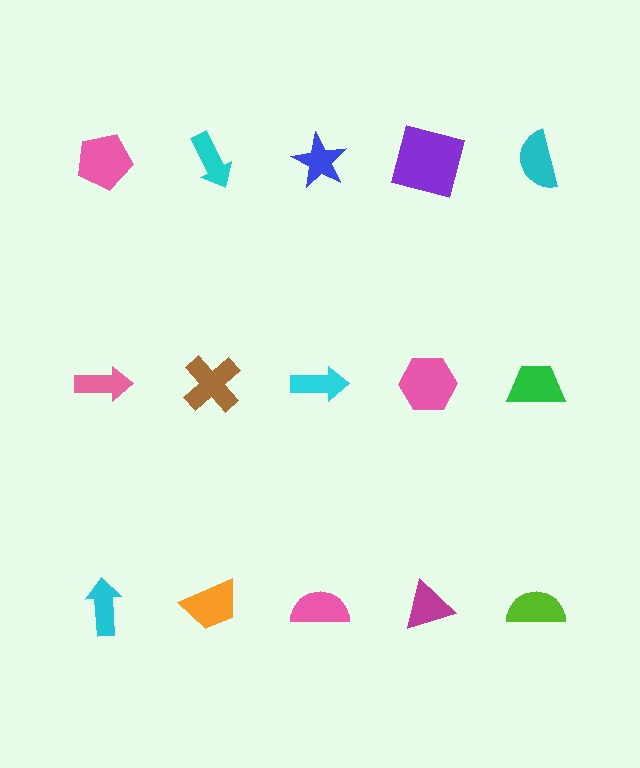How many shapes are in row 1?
5 shapes.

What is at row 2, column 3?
A cyan arrow.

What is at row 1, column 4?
A purple square.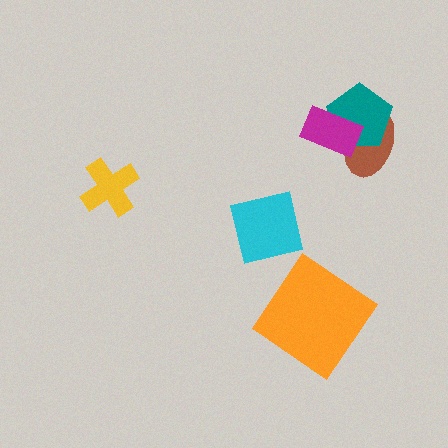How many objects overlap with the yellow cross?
0 objects overlap with the yellow cross.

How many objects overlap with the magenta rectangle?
2 objects overlap with the magenta rectangle.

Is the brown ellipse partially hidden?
Yes, it is partially covered by another shape.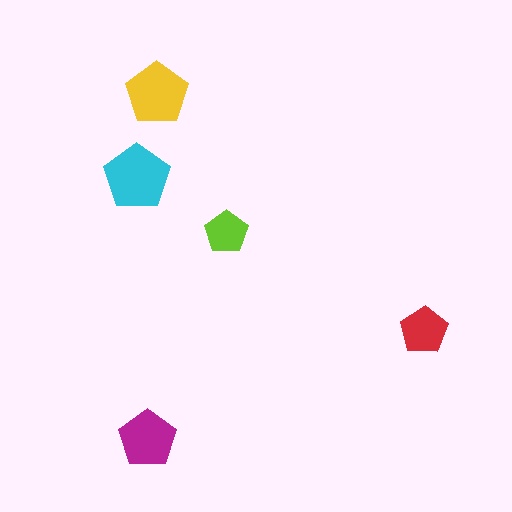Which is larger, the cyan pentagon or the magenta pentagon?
The cyan one.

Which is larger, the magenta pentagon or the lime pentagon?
The magenta one.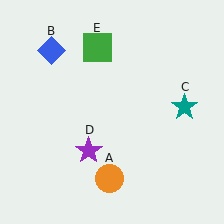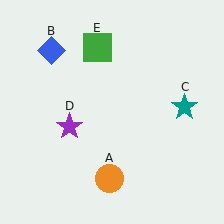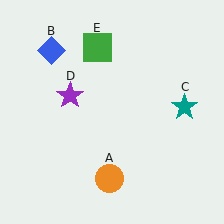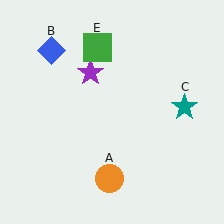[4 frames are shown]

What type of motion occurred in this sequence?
The purple star (object D) rotated clockwise around the center of the scene.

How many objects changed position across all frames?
1 object changed position: purple star (object D).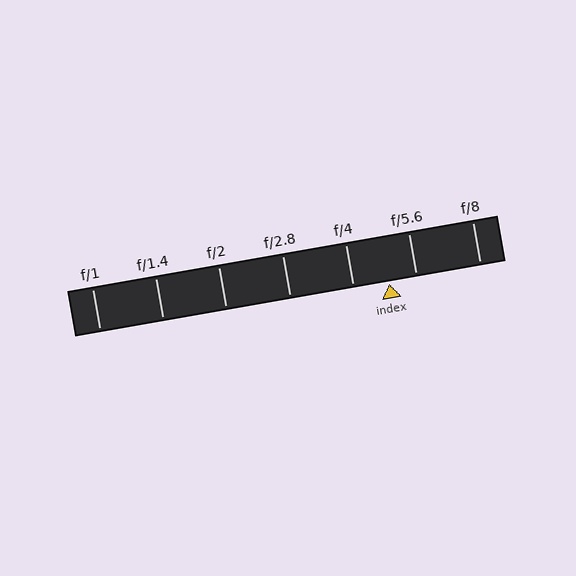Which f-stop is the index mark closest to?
The index mark is closest to f/5.6.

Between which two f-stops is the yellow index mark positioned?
The index mark is between f/4 and f/5.6.